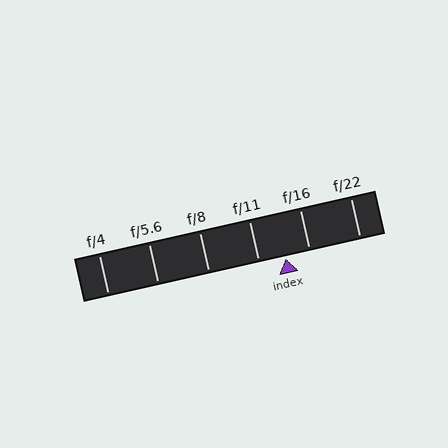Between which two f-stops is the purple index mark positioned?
The index mark is between f/11 and f/16.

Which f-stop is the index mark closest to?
The index mark is closest to f/16.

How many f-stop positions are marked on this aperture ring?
There are 6 f-stop positions marked.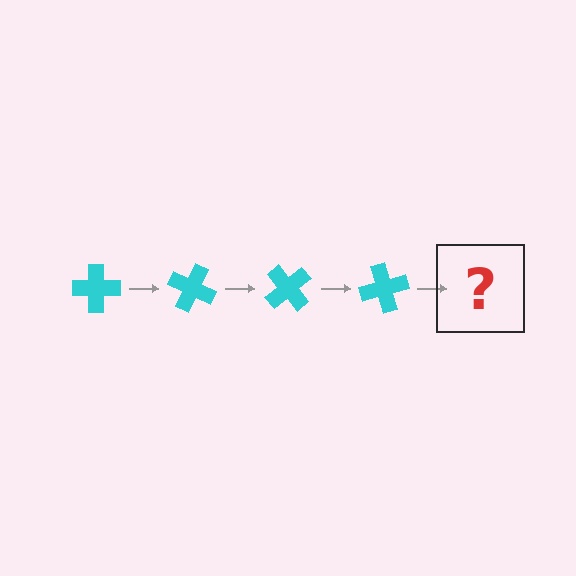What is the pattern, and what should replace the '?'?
The pattern is that the cross rotates 25 degrees each step. The '?' should be a cyan cross rotated 100 degrees.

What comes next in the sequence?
The next element should be a cyan cross rotated 100 degrees.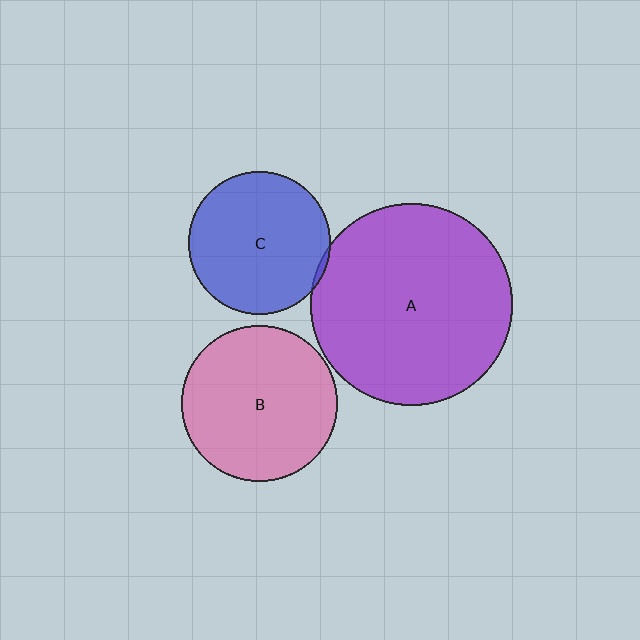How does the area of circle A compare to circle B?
Approximately 1.7 times.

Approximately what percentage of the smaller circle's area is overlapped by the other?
Approximately 5%.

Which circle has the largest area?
Circle A (purple).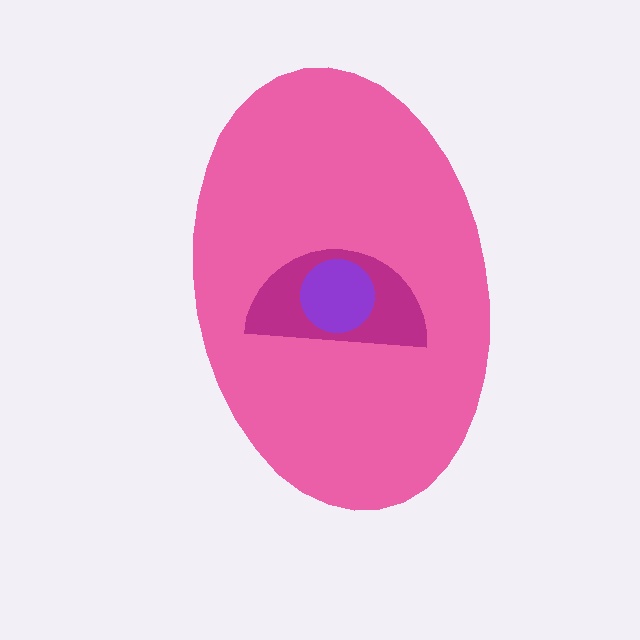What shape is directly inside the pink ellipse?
The magenta semicircle.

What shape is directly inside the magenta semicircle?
The purple circle.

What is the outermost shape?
The pink ellipse.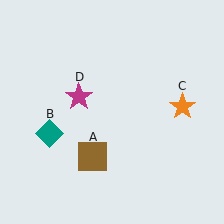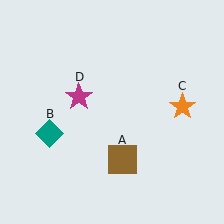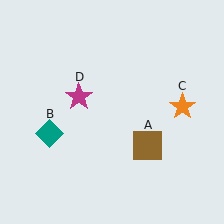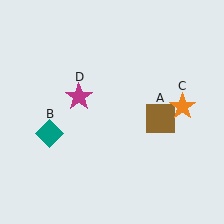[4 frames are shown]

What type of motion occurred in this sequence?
The brown square (object A) rotated counterclockwise around the center of the scene.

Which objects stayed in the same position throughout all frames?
Teal diamond (object B) and orange star (object C) and magenta star (object D) remained stationary.